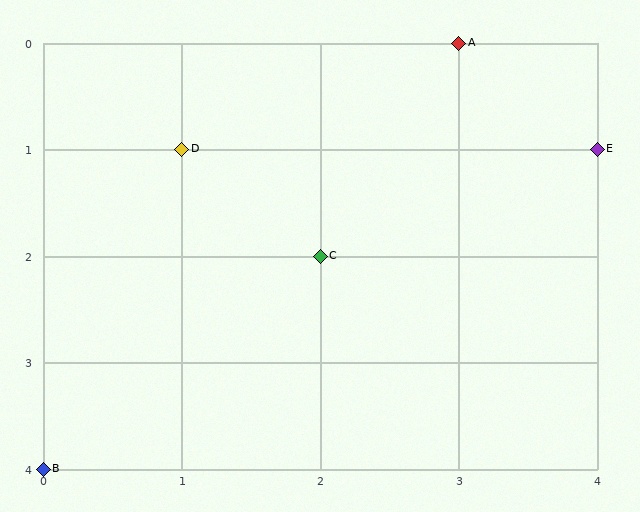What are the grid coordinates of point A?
Point A is at grid coordinates (3, 0).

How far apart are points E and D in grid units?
Points E and D are 3 columns apart.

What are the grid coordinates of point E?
Point E is at grid coordinates (4, 1).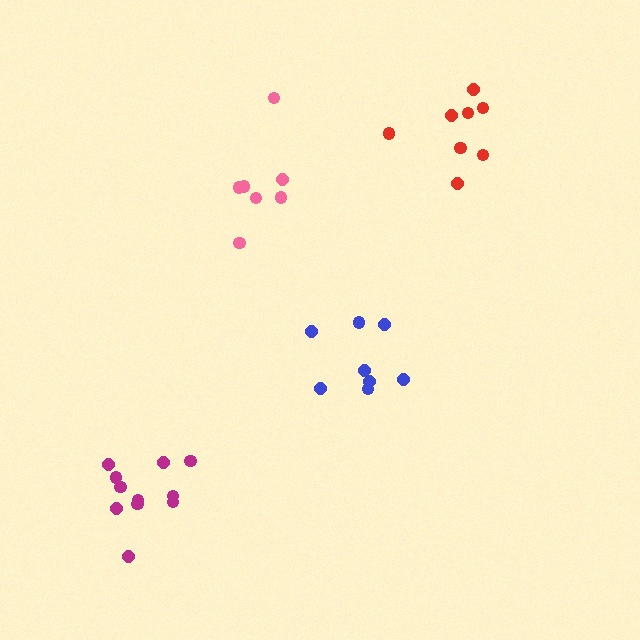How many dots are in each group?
Group 1: 8 dots, Group 2: 11 dots, Group 3: 8 dots, Group 4: 7 dots (34 total).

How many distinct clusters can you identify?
There are 4 distinct clusters.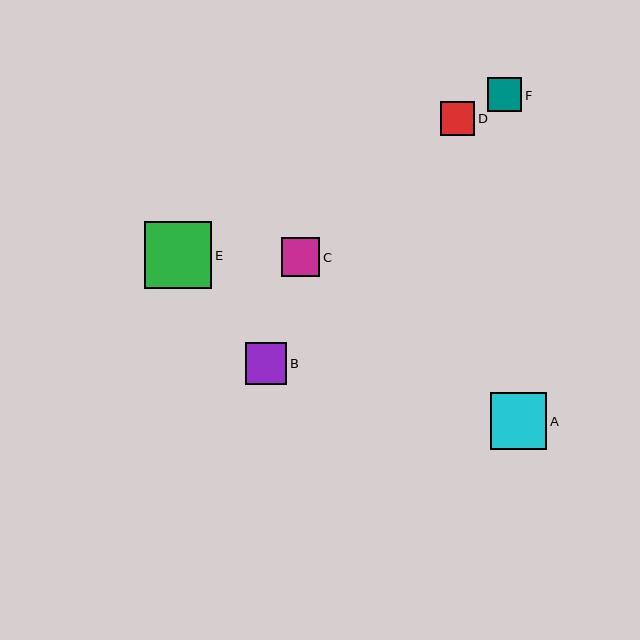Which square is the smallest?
Square F is the smallest with a size of approximately 34 pixels.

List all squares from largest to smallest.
From largest to smallest: E, A, B, C, D, F.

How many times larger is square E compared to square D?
Square E is approximately 2.0 times the size of square D.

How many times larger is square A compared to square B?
Square A is approximately 1.4 times the size of square B.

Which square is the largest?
Square E is the largest with a size of approximately 67 pixels.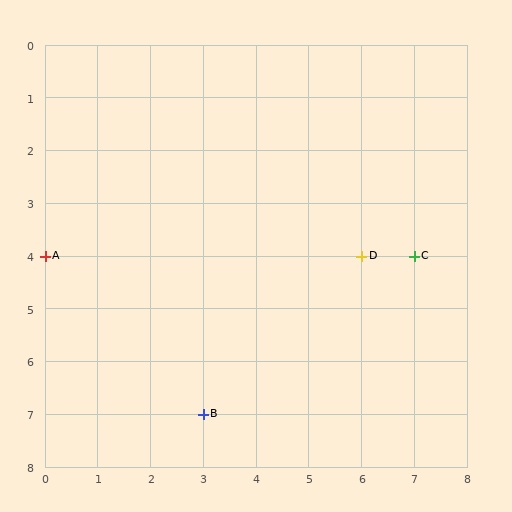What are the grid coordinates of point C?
Point C is at grid coordinates (7, 4).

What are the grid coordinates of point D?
Point D is at grid coordinates (6, 4).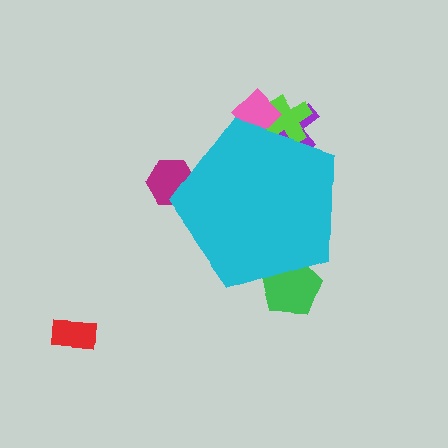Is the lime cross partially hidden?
Yes, the lime cross is partially hidden behind the cyan pentagon.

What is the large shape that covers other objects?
A cyan pentagon.